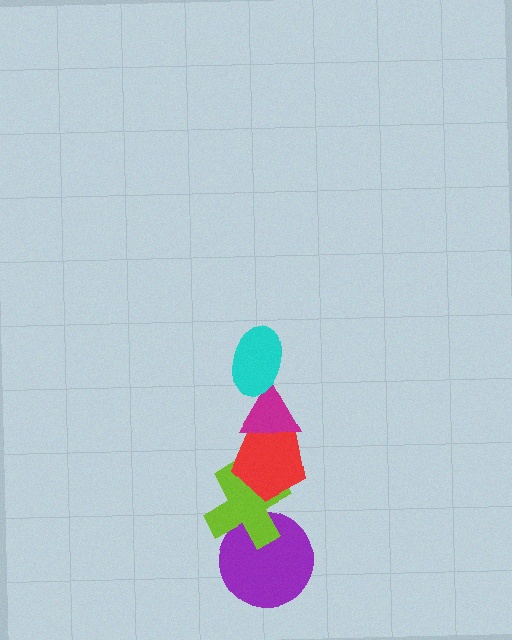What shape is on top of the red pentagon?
The magenta triangle is on top of the red pentagon.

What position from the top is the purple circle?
The purple circle is 5th from the top.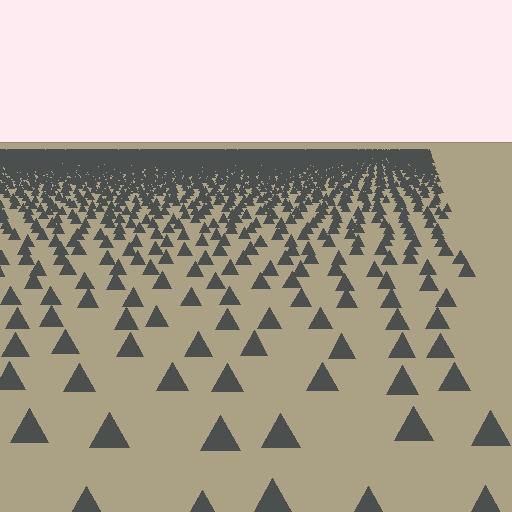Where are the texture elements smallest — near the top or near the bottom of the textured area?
Near the top.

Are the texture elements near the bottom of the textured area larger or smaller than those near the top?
Larger. Near the bottom, elements are closer to the viewer and appear at a bigger on-screen size.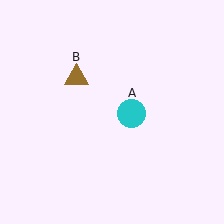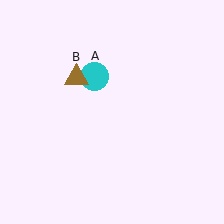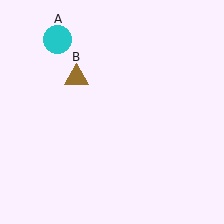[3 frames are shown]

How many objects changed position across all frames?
1 object changed position: cyan circle (object A).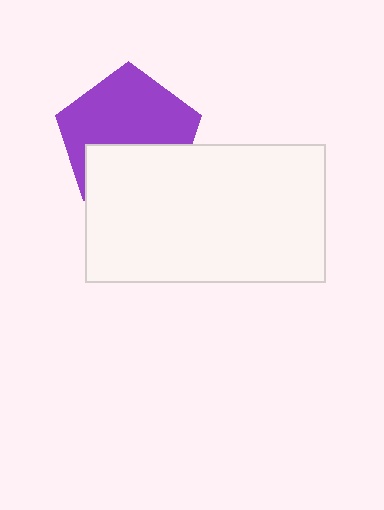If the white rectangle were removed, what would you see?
You would see the complete purple pentagon.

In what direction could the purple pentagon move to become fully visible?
The purple pentagon could move up. That would shift it out from behind the white rectangle entirely.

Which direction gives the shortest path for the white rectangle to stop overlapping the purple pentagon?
Moving down gives the shortest separation.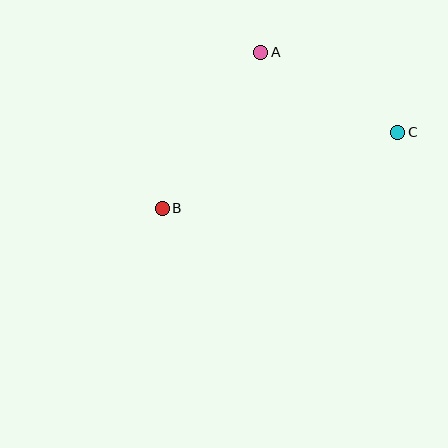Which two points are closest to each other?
Points A and C are closest to each other.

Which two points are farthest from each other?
Points B and C are farthest from each other.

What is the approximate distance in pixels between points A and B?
The distance between A and B is approximately 185 pixels.